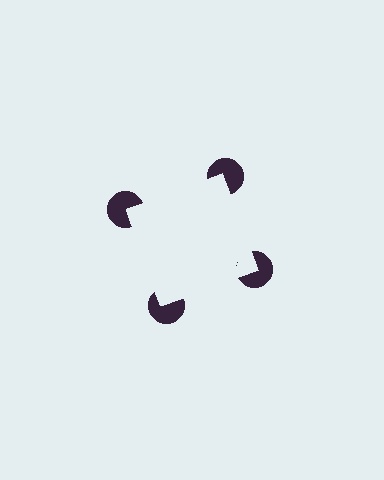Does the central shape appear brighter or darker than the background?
It typically appears slightly brighter than the background, even though no actual brightness change is drawn.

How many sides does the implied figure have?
4 sides.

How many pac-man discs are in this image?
There are 4 — one at each vertex of the illusory square.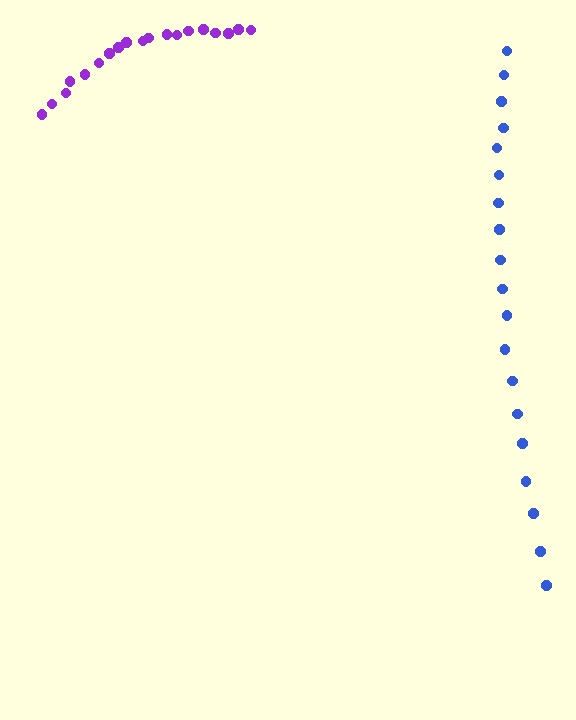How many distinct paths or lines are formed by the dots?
There are 2 distinct paths.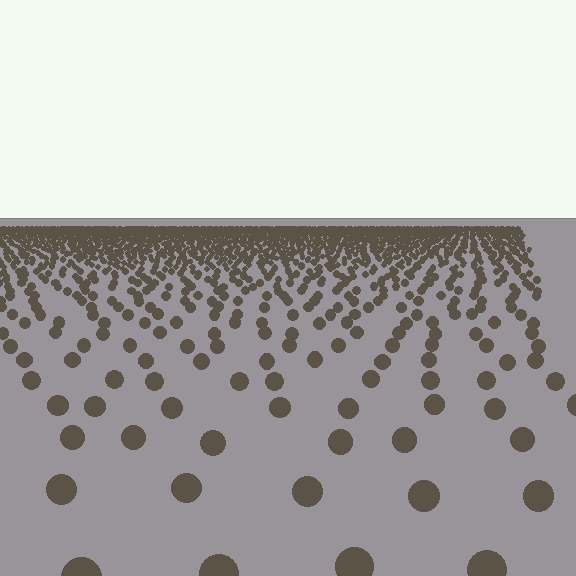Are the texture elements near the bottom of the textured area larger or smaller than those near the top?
Larger. Near the bottom, elements are closer to the viewer and appear at a bigger on-screen size.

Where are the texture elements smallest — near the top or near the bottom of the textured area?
Near the top.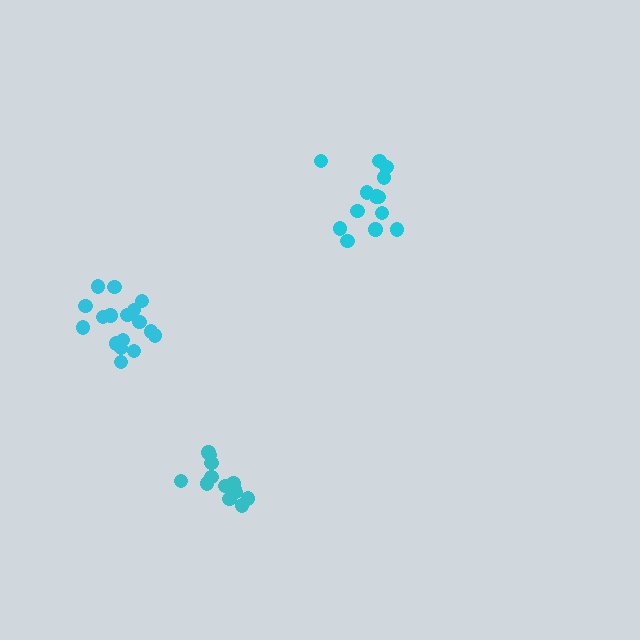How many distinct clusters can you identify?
There are 3 distinct clusters.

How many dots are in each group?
Group 1: 13 dots, Group 2: 17 dots, Group 3: 13 dots (43 total).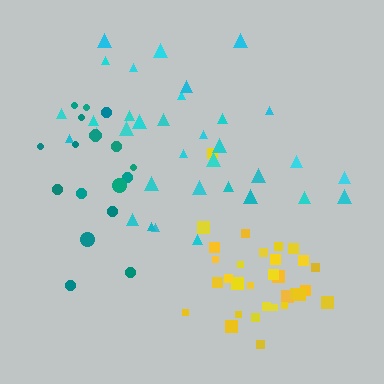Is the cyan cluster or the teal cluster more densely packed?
Cyan.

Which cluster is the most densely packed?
Yellow.